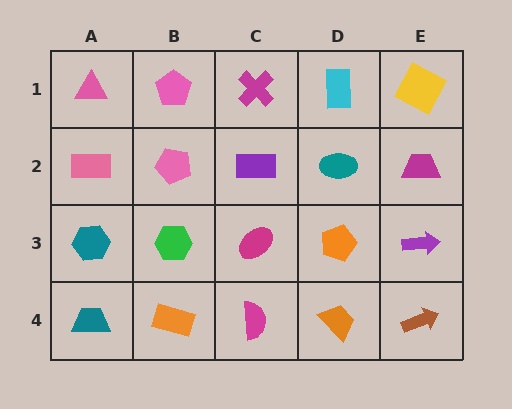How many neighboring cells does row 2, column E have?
3.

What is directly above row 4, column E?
A purple arrow.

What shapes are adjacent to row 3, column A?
A pink rectangle (row 2, column A), a teal trapezoid (row 4, column A), a green hexagon (row 3, column B).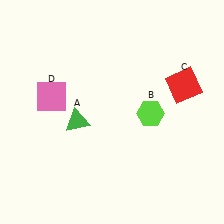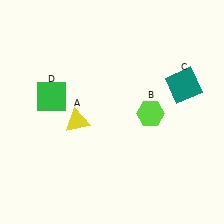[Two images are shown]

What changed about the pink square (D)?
In Image 1, D is pink. In Image 2, it changed to green.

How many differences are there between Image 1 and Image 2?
There are 3 differences between the two images.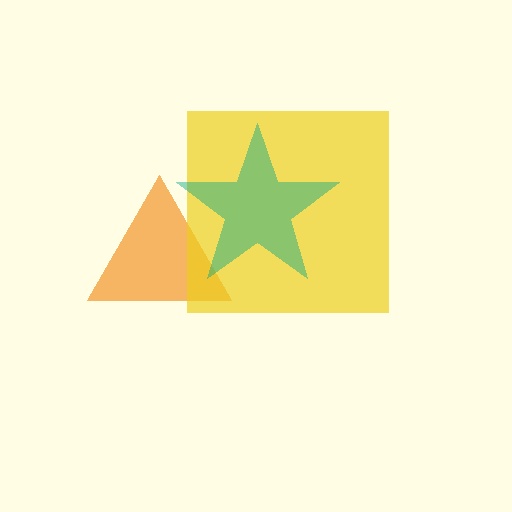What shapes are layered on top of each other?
The layered shapes are: an orange triangle, a yellow square, a teal star.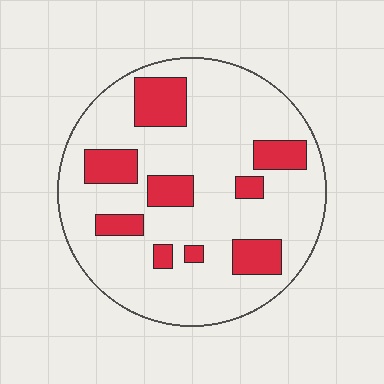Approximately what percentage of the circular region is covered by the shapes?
Approximately 20%.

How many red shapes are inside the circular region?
9.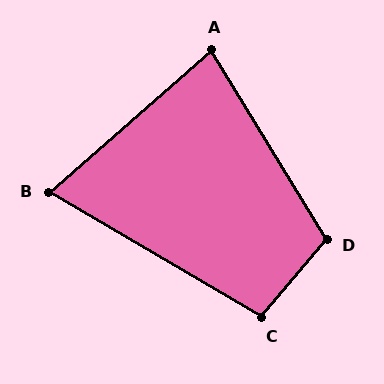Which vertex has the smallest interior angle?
B, at approximately 72 degrees.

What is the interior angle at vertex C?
Approximately 100 degrees (obtuse).